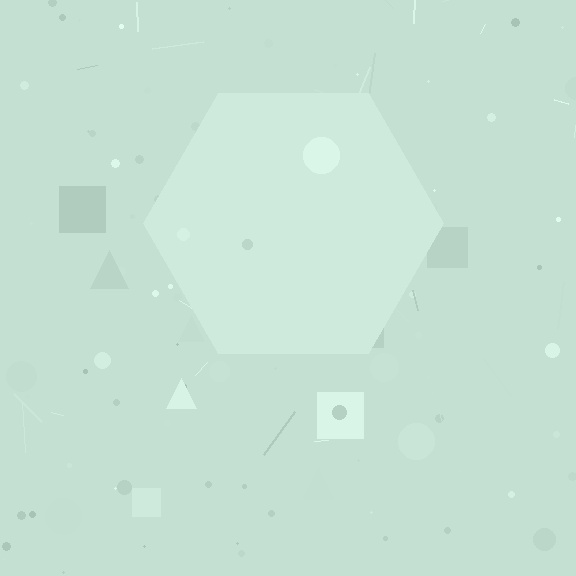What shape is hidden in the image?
A hexagon is hidden in the image.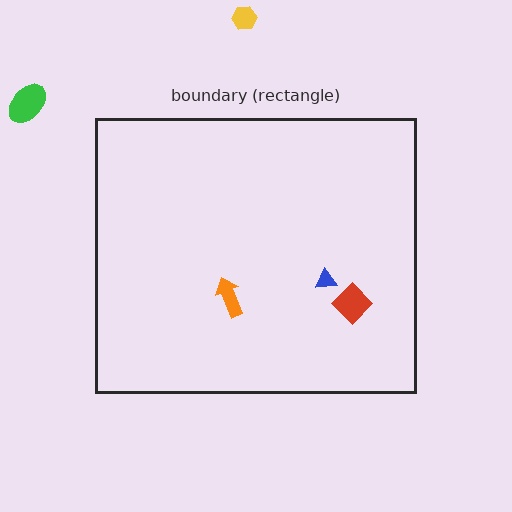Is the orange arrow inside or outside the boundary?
Inside.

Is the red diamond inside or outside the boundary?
Inside.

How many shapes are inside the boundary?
3 inside, 2 outside.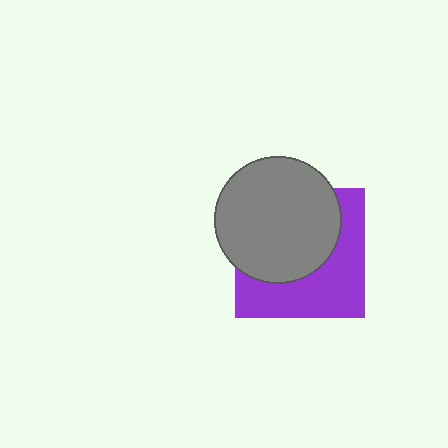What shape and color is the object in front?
The object in front is a gray circle.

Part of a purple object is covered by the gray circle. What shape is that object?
It is a square.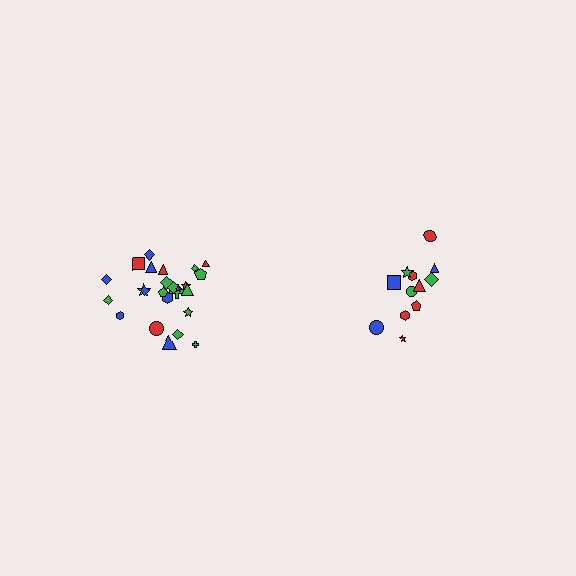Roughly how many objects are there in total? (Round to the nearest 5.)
Roughly 35 objects in total.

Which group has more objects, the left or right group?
The left group.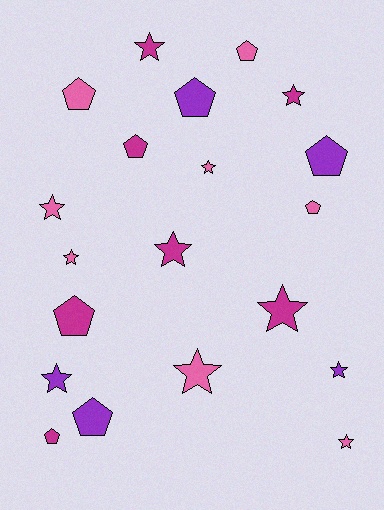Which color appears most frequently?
Pink, with 8 objects.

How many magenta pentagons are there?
There are 3 magenta pentagons.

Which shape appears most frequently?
Star, with 11 objects.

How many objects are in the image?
There are 20 objects.